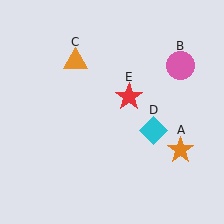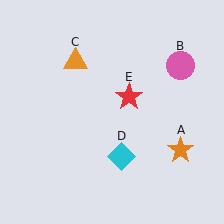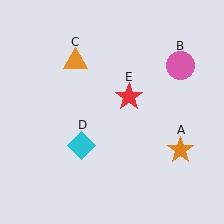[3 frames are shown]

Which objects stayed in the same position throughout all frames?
Orange star (object A) and pink circle (object B) and orange triangle (object C) and red star (object E) remained stationary.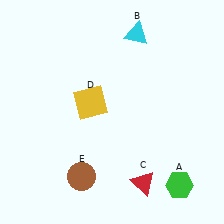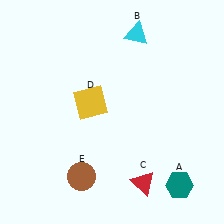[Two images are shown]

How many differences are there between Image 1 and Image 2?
There is 1 difference between the two images.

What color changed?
The hexagon (A) changed from green in Image 1 to teal in Image 2.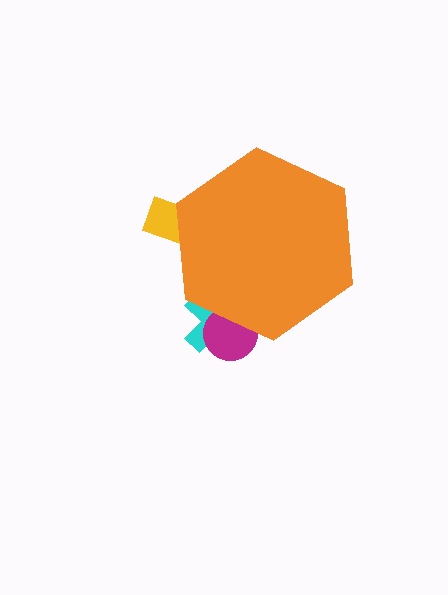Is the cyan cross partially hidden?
Yes, the cyan cross is partially hidden behind the orange hexagon.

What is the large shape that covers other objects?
An orange hexagon.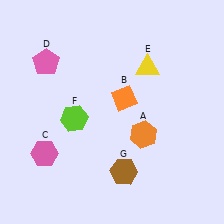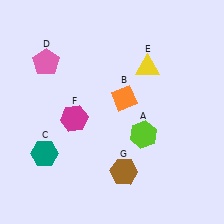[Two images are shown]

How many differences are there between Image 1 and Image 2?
There are 3 differences between the two images.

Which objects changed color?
A changed from orange to lime. C changed from pink to teal. F changed from lime to magenta.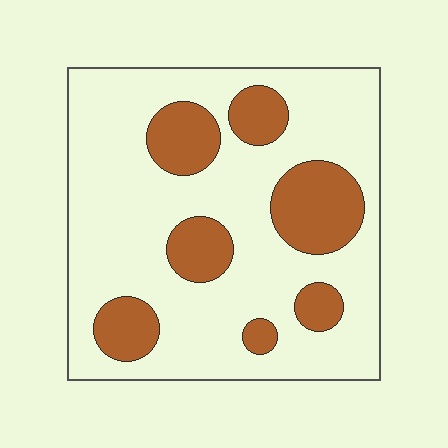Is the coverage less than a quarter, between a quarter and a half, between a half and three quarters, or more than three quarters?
Less than a quarter.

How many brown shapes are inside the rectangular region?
7.